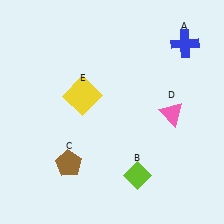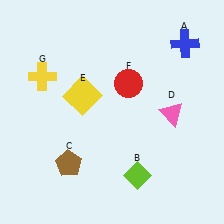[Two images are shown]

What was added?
A red circle (F), a yellow cross (G) were added in Image 2.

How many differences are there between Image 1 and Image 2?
There are 2 differences between the two images.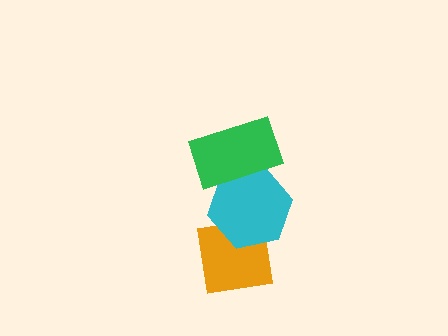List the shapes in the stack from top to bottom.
From top to bottom: the green rectangle, the cyan hexagon, the orange square.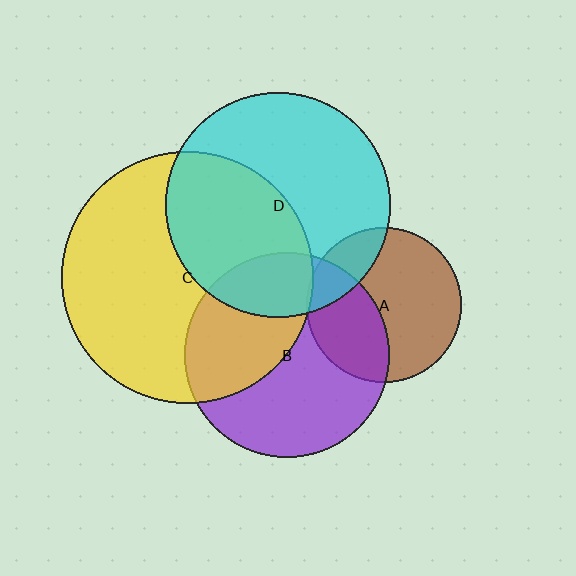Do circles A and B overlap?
Yes.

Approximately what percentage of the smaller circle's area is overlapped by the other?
Approximately 35%.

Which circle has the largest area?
Circle C (yellow).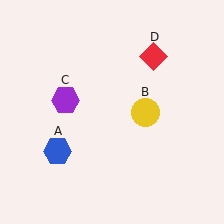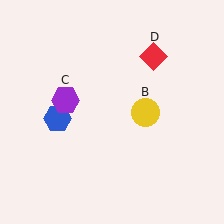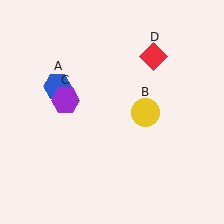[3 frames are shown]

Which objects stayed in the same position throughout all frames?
Yellow circle (object B) and purple hexagon (object C) and red diamond (object D) remained stationary.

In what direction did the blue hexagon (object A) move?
The blue hexagon (object A) moved up.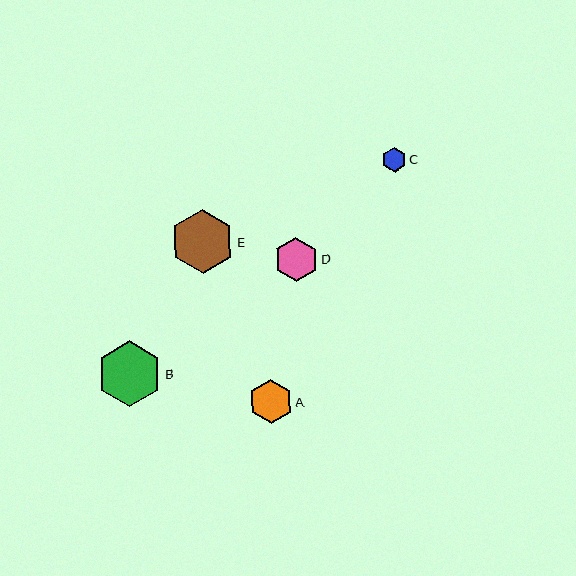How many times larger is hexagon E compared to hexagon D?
Hexagon E is approximately 1.5 times the size of hexagon D.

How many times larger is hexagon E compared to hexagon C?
Hexagon E is approximately 2.6 times the size of hexagon C.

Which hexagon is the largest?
Hexagon B is the largest with a size of approximately 66 pixels.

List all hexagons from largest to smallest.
From largest to smallest: B, E, A, D, C.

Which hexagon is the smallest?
Hexagon C is the smallest with a size of approximately 24 pixels.